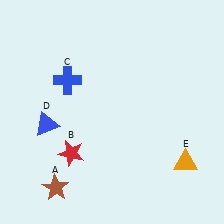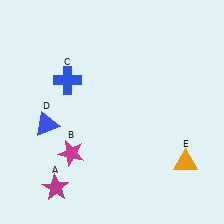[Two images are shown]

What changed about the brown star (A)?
In Image 1, A is brown. In Image 2, it changed to magenta.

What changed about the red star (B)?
In Image 1, B is red. In Image 2, it changed to magenta.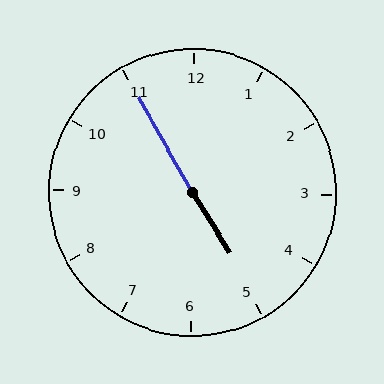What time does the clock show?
4:55.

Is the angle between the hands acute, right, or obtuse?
It is obtuse.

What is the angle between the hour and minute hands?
Approximately 178 degrees.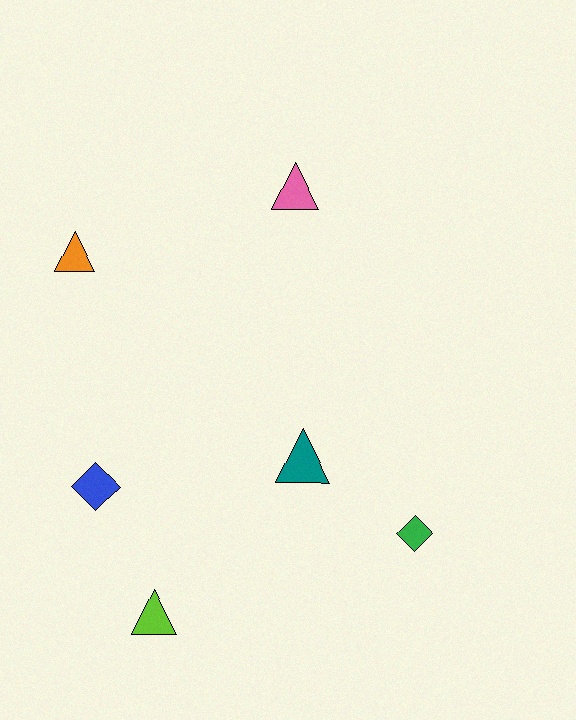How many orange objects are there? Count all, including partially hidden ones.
There is 1 orange object.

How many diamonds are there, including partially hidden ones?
There are 2 diamonds.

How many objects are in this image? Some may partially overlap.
There are 6 objects.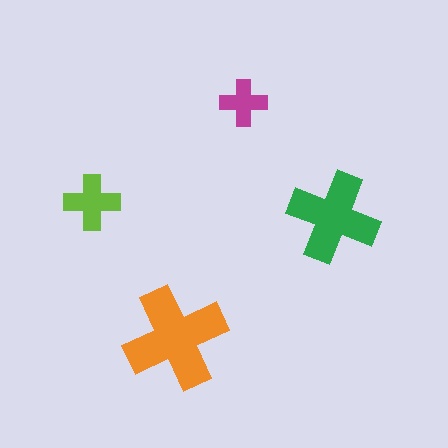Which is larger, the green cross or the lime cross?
The green one.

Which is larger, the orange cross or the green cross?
The orange one.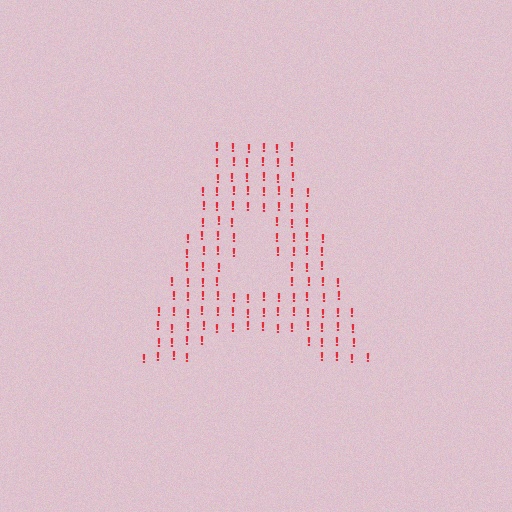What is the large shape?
The large shape is the letter A.